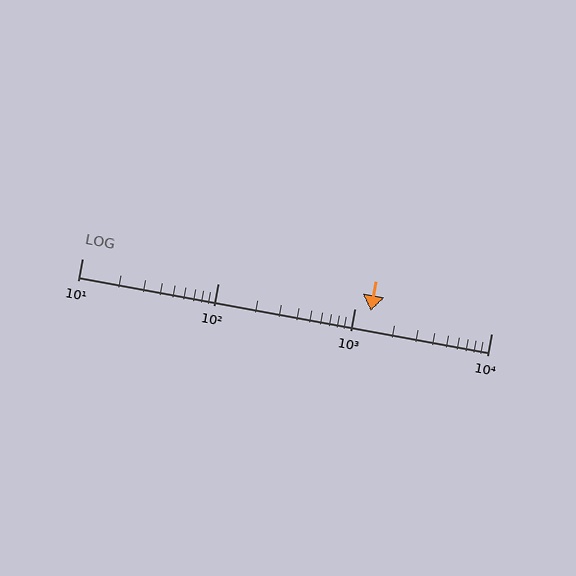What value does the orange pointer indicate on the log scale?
The pointer indicates approximately 1300.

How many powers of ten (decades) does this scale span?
The scale spans 3 decades, from 10 to 10000.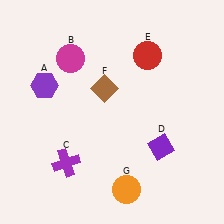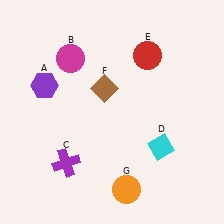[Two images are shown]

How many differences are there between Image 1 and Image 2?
There is 1 difference between the two images.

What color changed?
The diamond (D) changed from purple in Image 1 to cyan in Image 2.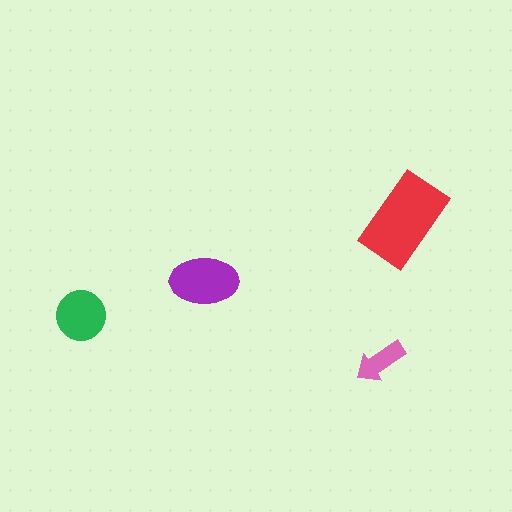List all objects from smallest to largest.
The pink arrow, the green circle, the purple ellipse, the red rectangle.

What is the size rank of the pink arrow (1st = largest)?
4th.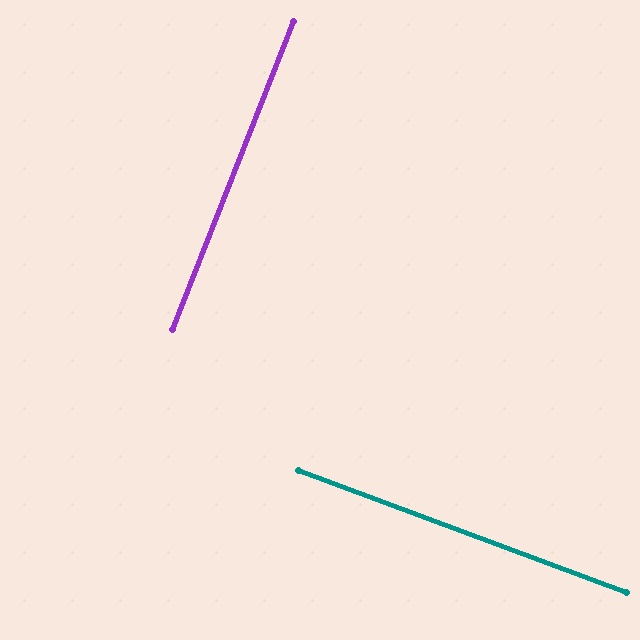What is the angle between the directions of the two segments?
Approximately 89 degrees.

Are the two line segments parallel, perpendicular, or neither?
Perpendicular — they meet at approximately 89°.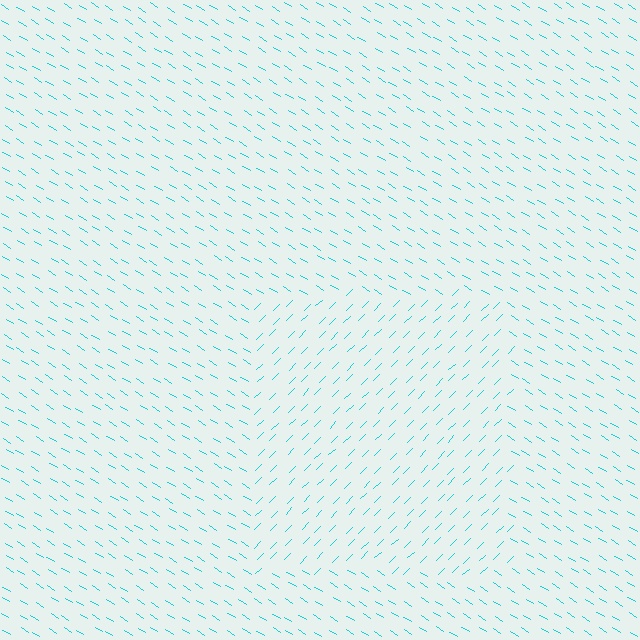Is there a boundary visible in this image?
Yes, there is a texture boundary formed by a change in line orientation.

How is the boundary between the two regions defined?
The boundary is defined purely by a change in line orientation (approximately 76 degrees difference). All lines are the same color and thickness.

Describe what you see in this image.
The image is filled with small cyan line segments. A rectangle region in the image has lines oriented differently from the surrounding lines, creating a visible texture boundary.